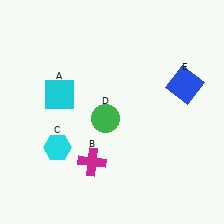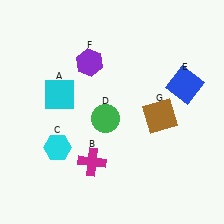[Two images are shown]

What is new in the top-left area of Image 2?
A purple hexagon (F) was added in the top-left area of Image 2.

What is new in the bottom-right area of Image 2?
A brown square (G) was added in the bottom-right area of Image 2.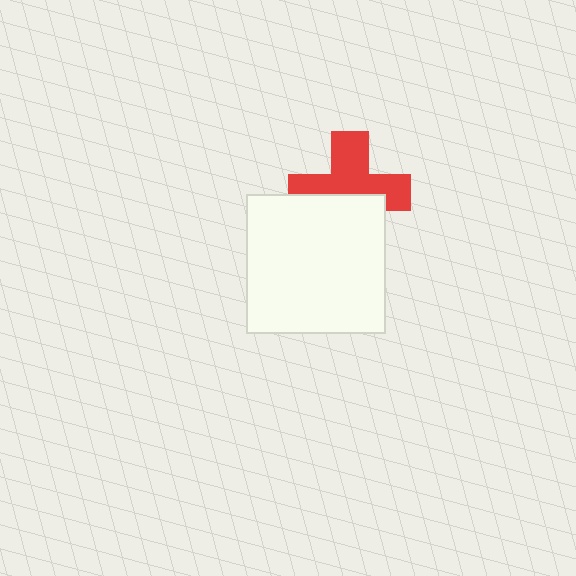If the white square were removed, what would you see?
You would see the complete red cross.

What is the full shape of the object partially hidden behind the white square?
The partially hidden object is a red cross.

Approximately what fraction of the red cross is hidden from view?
Roughly 43% of the red cross is hidden behind the white square.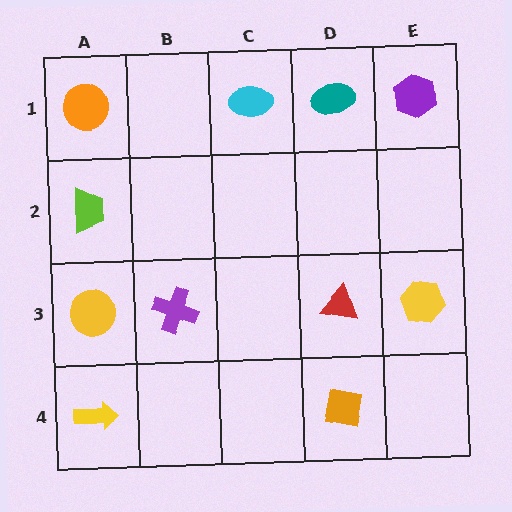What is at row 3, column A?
A yellow circle.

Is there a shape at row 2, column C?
No, that cell is empty.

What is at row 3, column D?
A red triangle.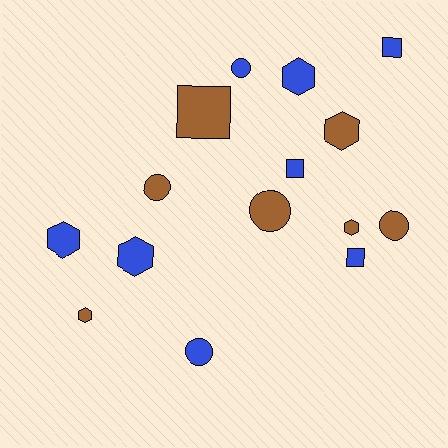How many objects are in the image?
There are 15 objects.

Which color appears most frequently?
Blue, with 8 objects.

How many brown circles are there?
There are 3 brown circles.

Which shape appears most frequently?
Hexagon, with 6 objects.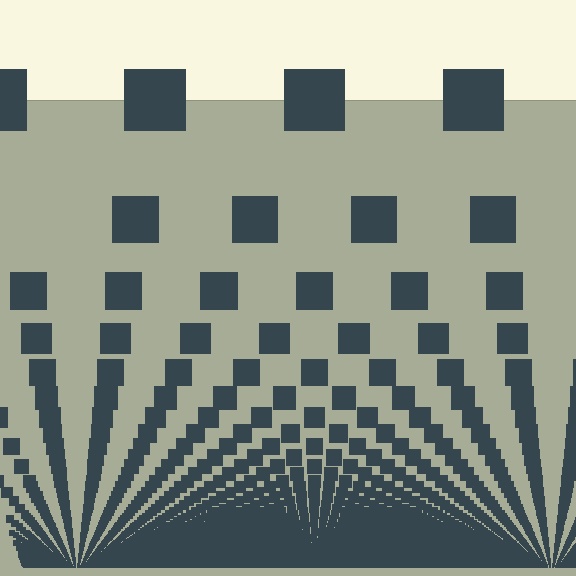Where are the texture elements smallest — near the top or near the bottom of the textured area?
Near the bottom.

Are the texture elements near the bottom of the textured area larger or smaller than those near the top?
Smaller. The gradient is inverted — elements near the bottom are smaller and denser.